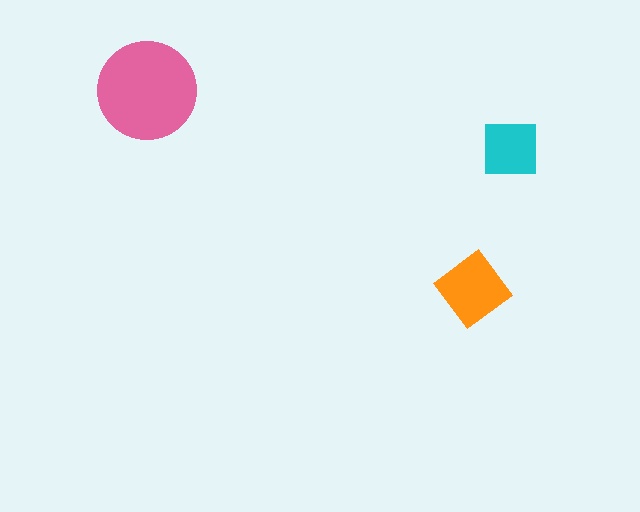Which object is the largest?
The pink circle.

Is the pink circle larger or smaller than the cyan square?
Larger.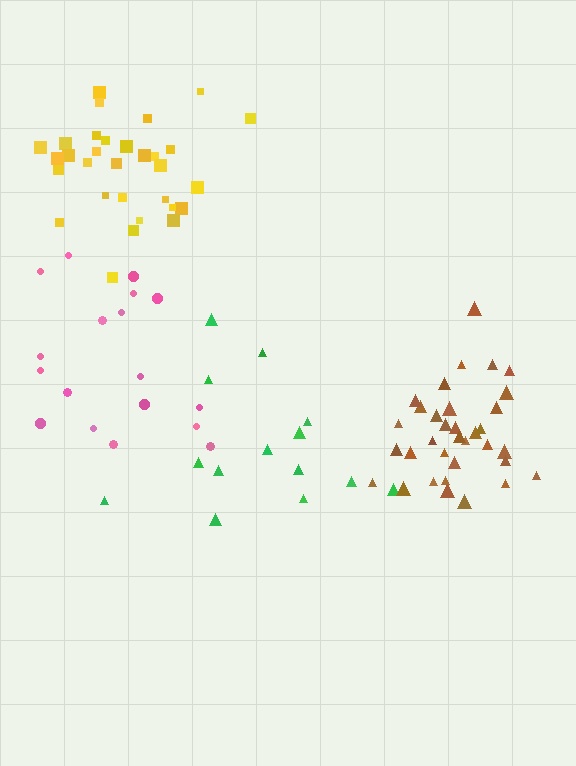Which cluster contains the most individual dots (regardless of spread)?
Brown (34).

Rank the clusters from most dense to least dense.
brown, yellow, pink, green.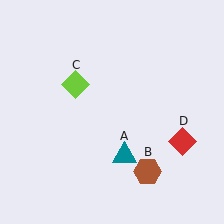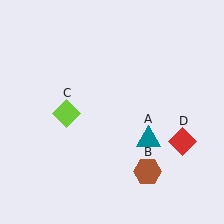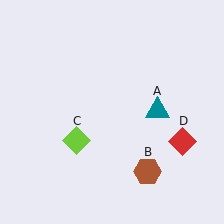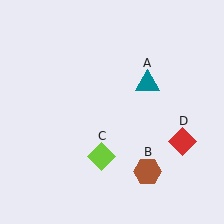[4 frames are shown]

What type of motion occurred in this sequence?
The teal triangle (object A), lime diamond (object C) rotated counterclockwise around the center of the scene.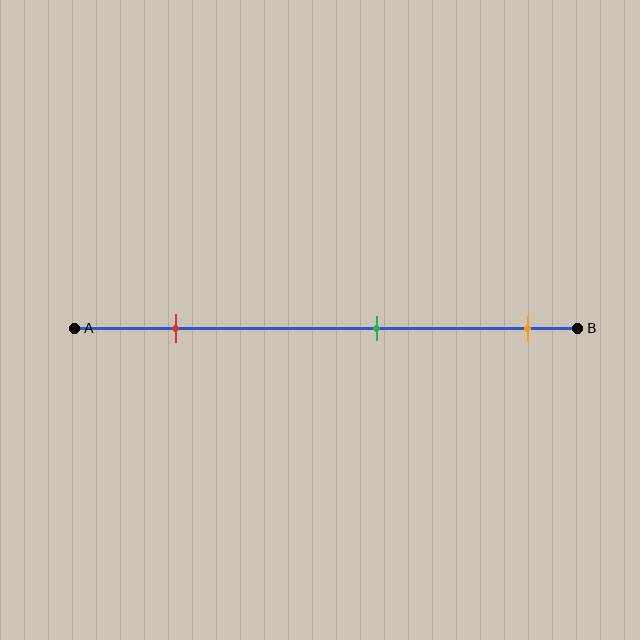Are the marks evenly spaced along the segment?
Yes, the marks are approximately evenly spaced.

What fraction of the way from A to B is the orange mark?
The orange mark is approximately 90% (0.9) of the way from A to B.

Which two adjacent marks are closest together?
The green and orange marks are the closest adjacent pair.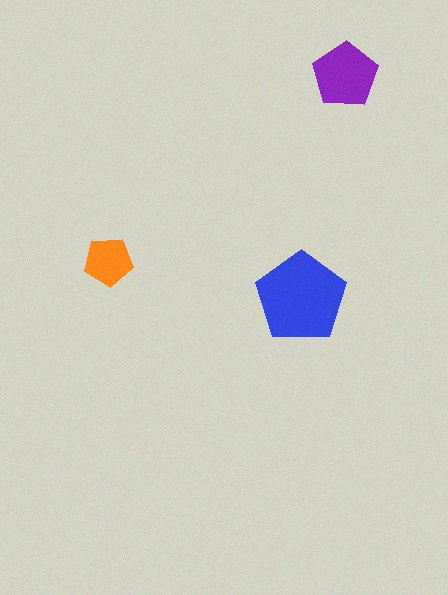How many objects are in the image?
There are 3 objects in the image.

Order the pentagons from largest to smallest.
the blue one, the purple one, the orange one.